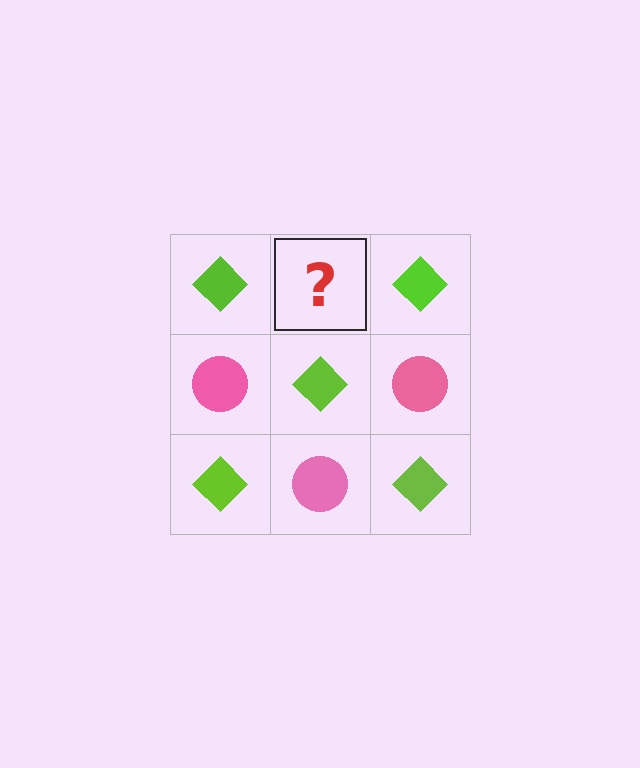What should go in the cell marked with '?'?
The missing cell should contain a pink circle.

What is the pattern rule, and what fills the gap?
The rule is that it alternates lime diamond and pink circle in a checkerboard pattern. The gap should be filled with a pink circle.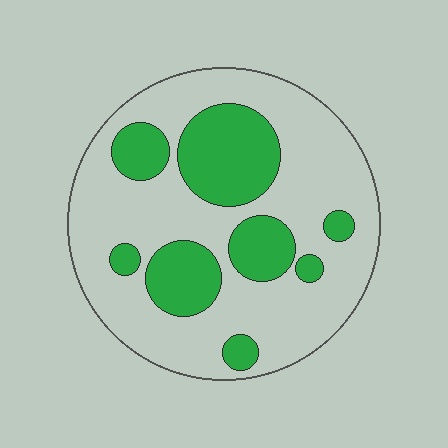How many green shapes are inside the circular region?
8.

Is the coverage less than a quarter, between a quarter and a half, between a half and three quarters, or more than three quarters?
Between a quarter and a half.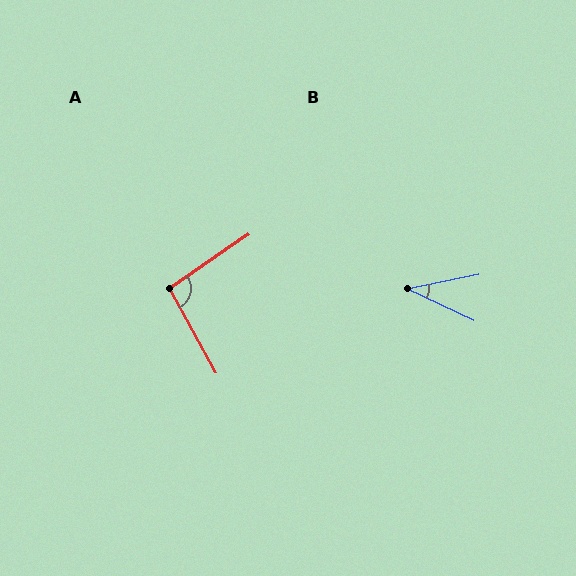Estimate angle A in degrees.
Approximately 95 degrees.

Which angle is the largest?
A, at approximately 95 degrees.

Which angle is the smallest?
B, at approximately 37 degrees.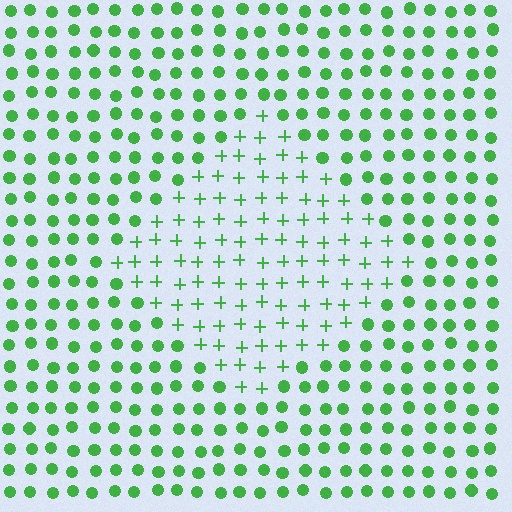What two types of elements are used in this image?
The image uses plus signs inside the diamond region and circles outside it.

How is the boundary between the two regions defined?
The boundary is defined by a change in element shape: plus signs inside vs. circles outside. All elements share the same color and spacing.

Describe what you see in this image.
The image is filled with small green elements arranged in a uniform grid. A diamond-shaped region contains plus signs, while the surrounding area contains circles. The boundary is defined purely by the change in element shape.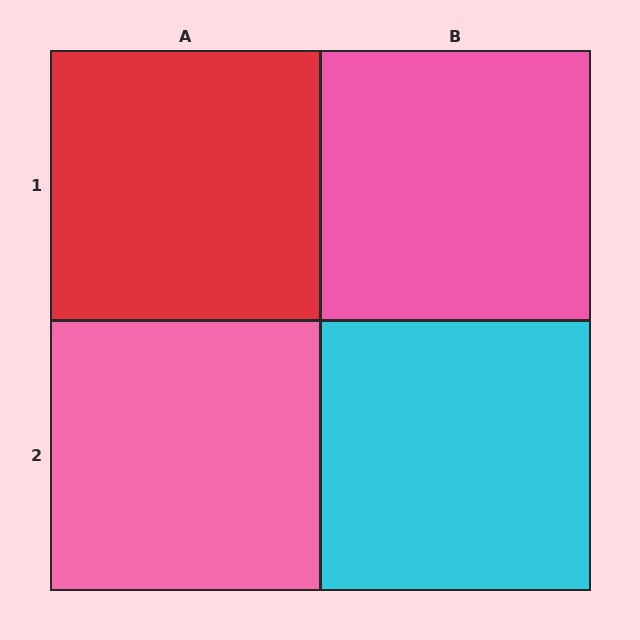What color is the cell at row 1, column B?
Pink.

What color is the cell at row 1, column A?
Red.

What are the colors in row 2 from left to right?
Pink, cyan.